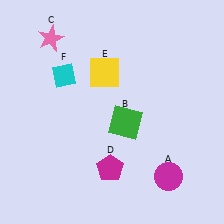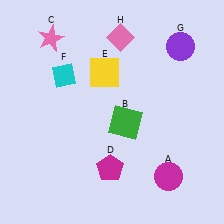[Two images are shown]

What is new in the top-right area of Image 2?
A pink diamond (H) was added in the top-right area of Image 2.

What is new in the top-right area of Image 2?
A purple circle (G) was added in the top-right area of Image 2.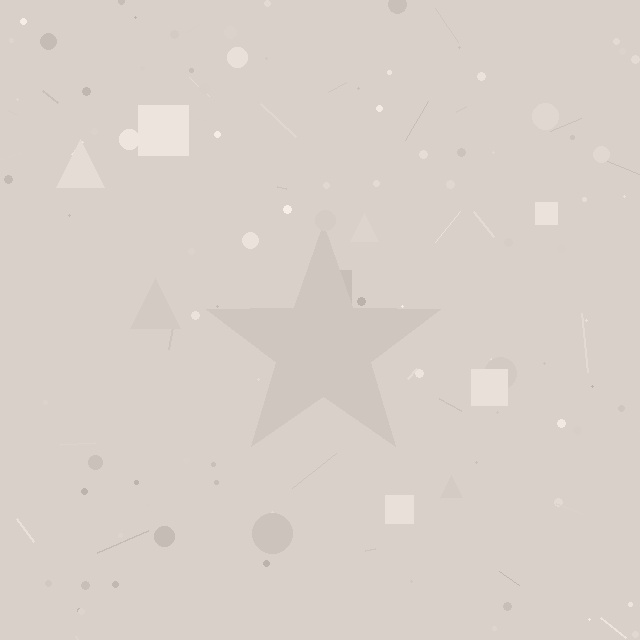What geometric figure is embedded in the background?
A star is embedded in the background.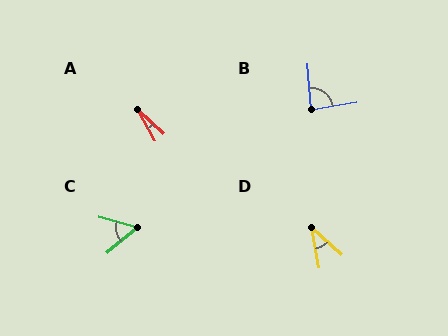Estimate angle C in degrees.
Approximately 55 degrees.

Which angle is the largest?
B, at approximately 85 degrees.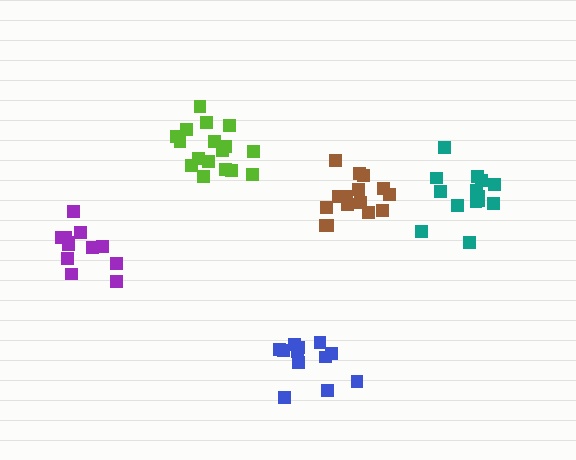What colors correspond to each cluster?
The clusters are colored: lime, brown, purple, teal, blue.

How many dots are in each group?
Group 1: 17 dots, Group 2: 15 dots, Group 3: 12 dots, Group 4: 14 dots, Group 5: 12 dots (70 total).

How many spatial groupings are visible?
There are 5 spatial groupings.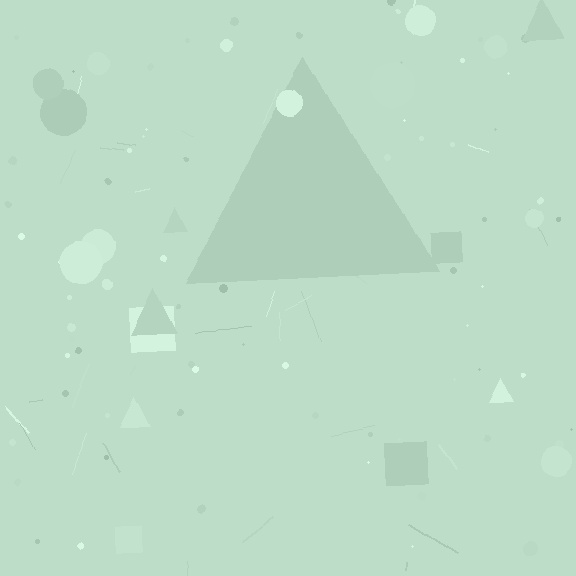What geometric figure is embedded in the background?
A triangle is embedded in the background.